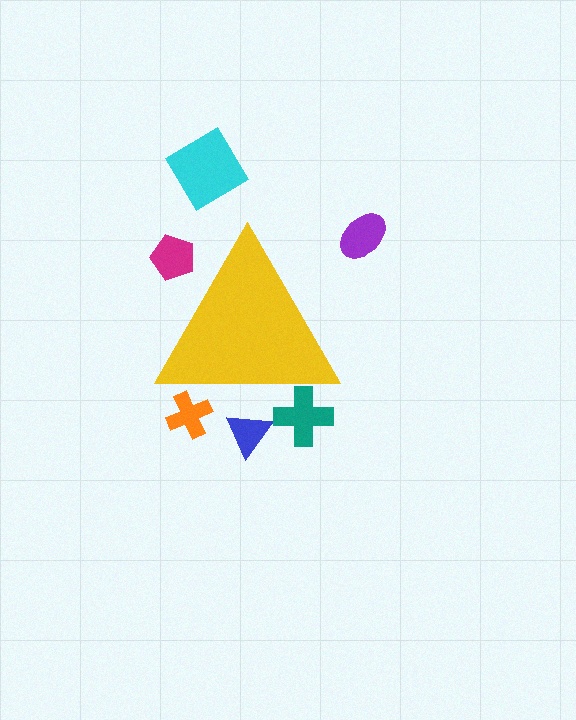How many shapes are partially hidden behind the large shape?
4 shapes are partially hidden.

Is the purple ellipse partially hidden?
No, the purple ellipse is fully visible.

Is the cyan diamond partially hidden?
No, the cyan diamond is fully visible.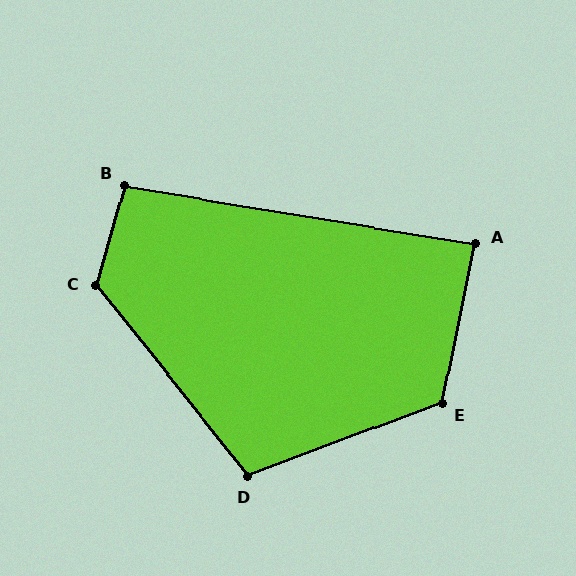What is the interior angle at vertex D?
Approximately 108 degrees (obtuse).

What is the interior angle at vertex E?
Approximately 122 degrees (obtuse).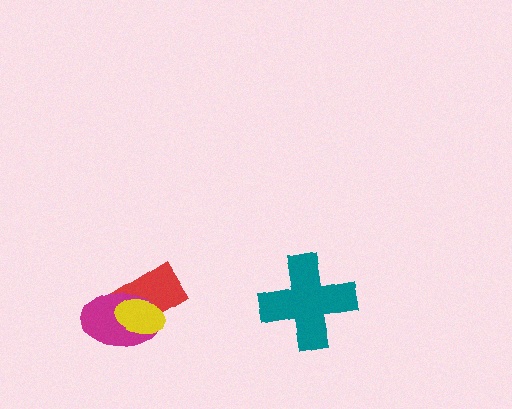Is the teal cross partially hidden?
No, no other shape covers it.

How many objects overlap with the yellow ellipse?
2 objects overlap with the yellow ellipse.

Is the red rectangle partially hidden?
Yes, it is partially covered by another shape.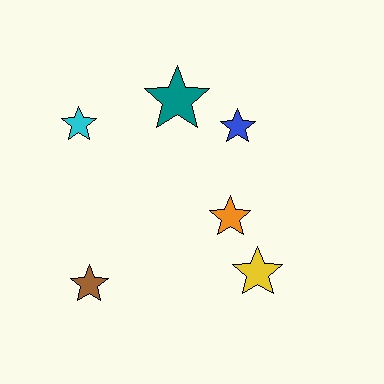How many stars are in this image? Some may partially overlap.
There are 6 stars.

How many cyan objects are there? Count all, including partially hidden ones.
There is 1 cyan object.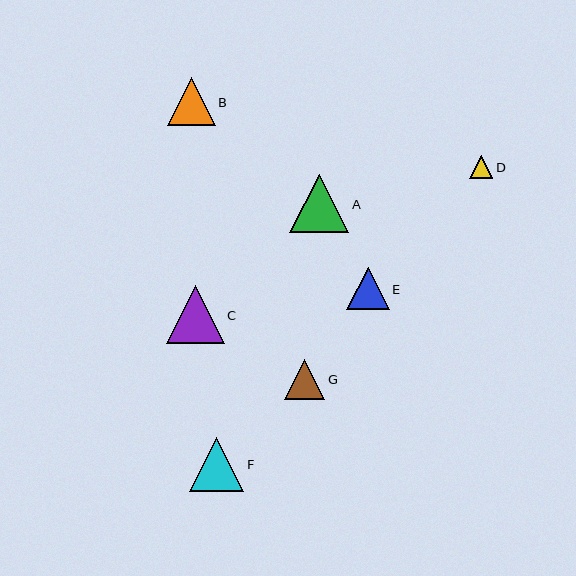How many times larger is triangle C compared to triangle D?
Triangle C is approximately 2.5 times the size of triangle D.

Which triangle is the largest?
Triangle A is the largest with a size of approximately 59 pixels.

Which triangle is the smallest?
Triangle D is the smallest with a size of approximately 23 pixels.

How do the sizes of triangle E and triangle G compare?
Triangle E and triangle G are approximately the same size.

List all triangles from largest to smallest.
From largest to smallest: A, C, F, B, E, G, D.